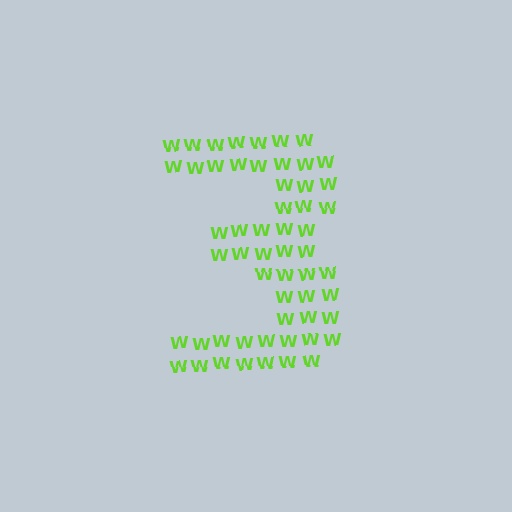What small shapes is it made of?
It is made of small letter W's.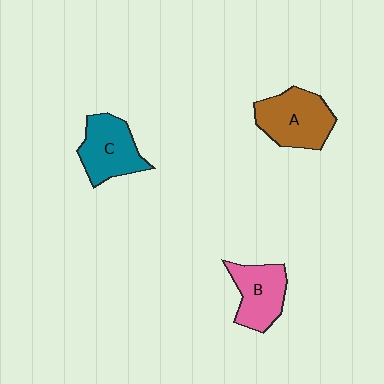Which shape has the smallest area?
Shape B (pink).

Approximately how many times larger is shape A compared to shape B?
Approximately 1.2 times.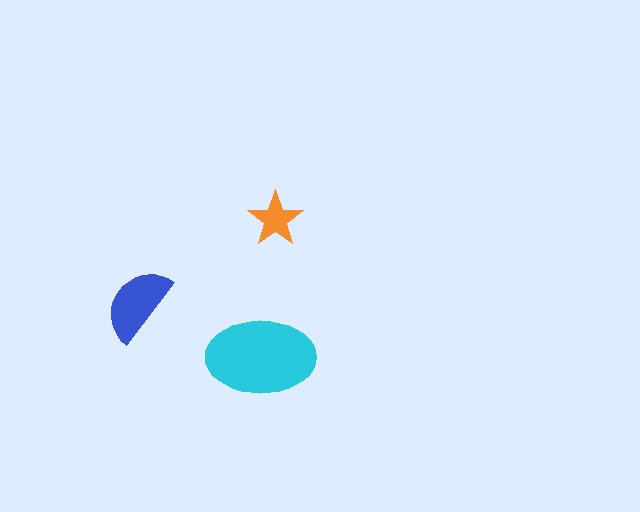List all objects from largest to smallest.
The cyan ellipse, the blue semicircle, the orange star.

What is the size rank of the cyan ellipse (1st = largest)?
1st.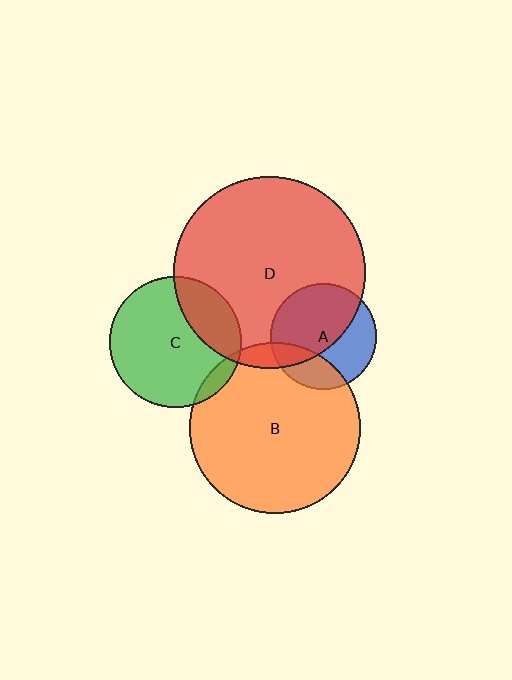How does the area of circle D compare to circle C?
Approximately 2.1 times.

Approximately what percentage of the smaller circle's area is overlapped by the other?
Approximately 5%.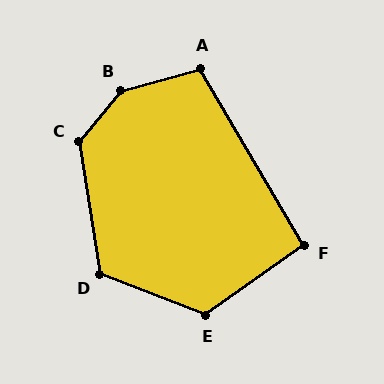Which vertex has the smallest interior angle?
F, at approximately 95 degrees.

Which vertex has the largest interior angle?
B, at approximately 145 degrees.